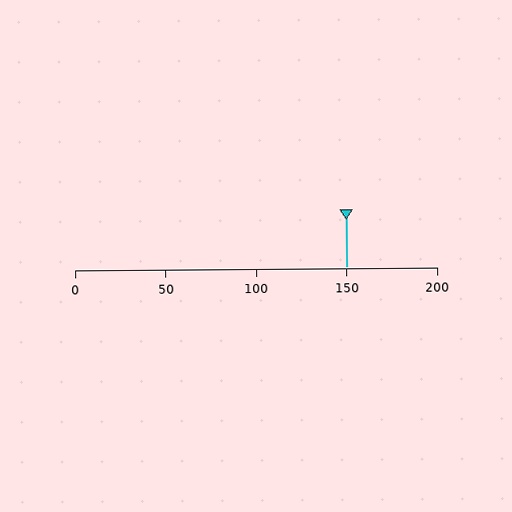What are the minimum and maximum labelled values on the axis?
The axis runs from 0 to 200.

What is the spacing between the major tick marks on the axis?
The major ticks are spaced 50 apart.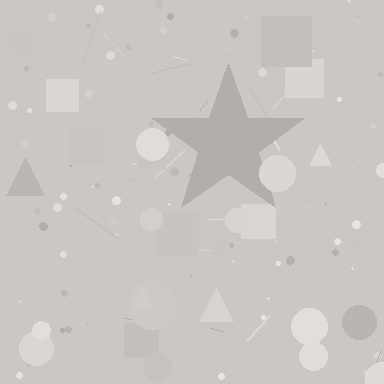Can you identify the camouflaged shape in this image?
The camouflaged shape is a star.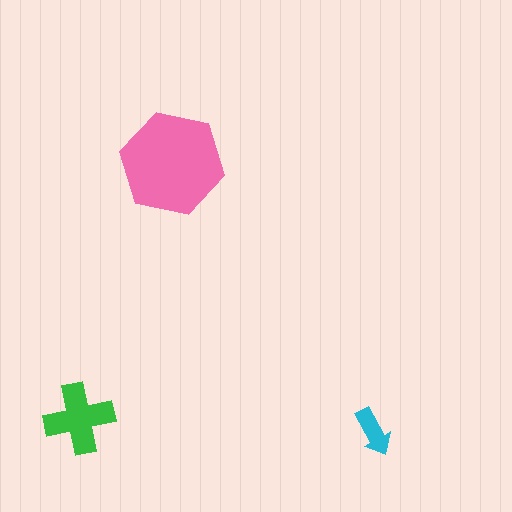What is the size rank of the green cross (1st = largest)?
2nd.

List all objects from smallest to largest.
The cyan arrow, the green cross, the pink hexagon.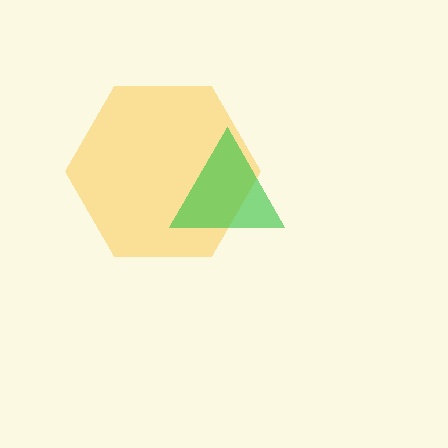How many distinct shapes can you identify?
There are 2 distinct shapes: a yellow hexagon, a green triangle.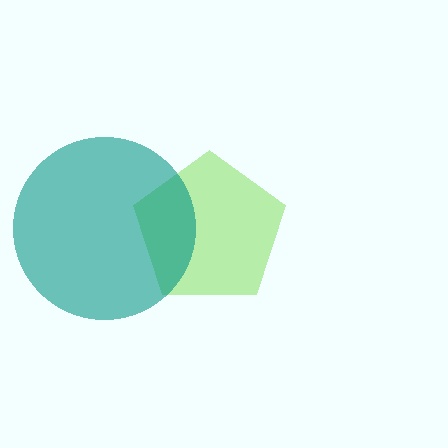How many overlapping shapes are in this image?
There are 2 overlapping shapes in the image.